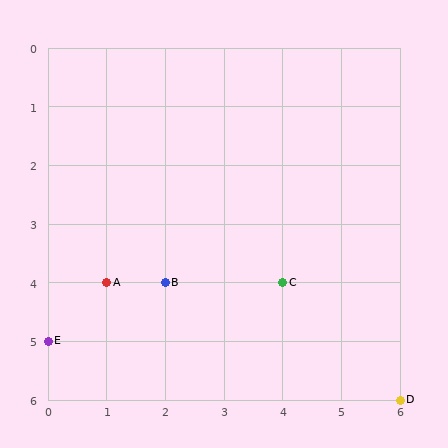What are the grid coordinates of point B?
Point B is at grid coordinates (2, 4).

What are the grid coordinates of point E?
Point E is at grid coordinates (0, 5).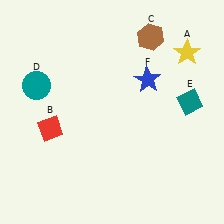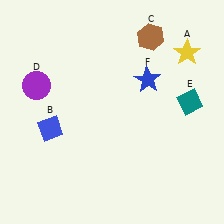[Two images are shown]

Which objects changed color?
B changed from red to blue. D changed from teal to purple.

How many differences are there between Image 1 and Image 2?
There are 2 differences between the two images.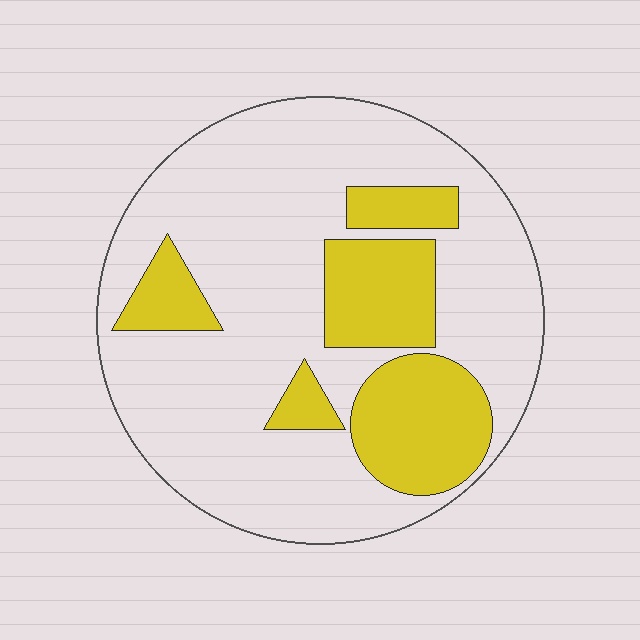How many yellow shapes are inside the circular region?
5.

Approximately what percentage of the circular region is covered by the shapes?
Approximately 25%.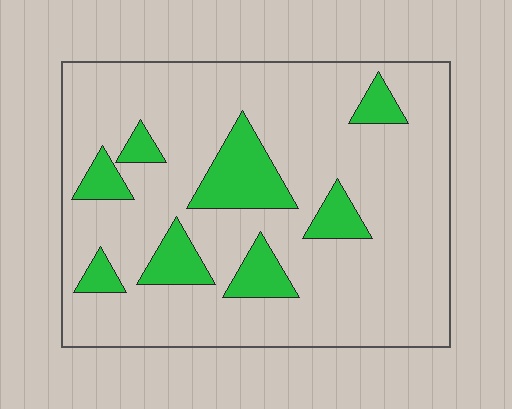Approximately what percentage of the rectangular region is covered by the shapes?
Approximately 15%.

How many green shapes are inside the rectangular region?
8.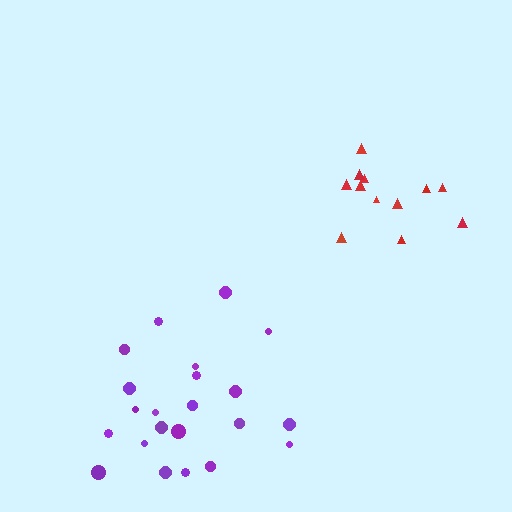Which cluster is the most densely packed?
Red.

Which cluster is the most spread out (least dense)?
Purple.